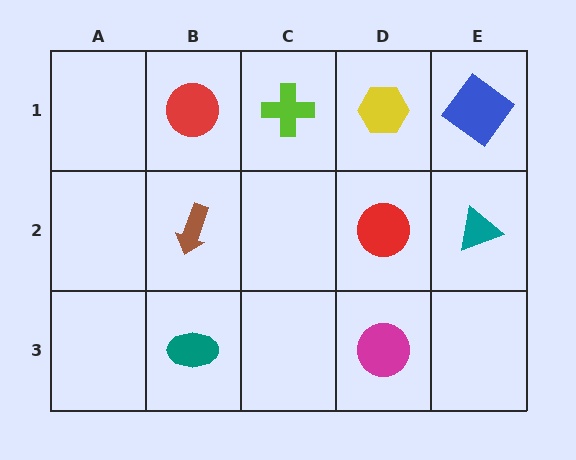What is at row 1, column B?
A red circle.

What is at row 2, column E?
A teal triangle.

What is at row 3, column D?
A magenta circle.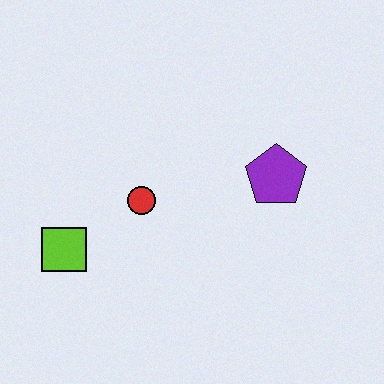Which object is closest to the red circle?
The lime square is closest to the red circle.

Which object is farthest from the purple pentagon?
The lime square is farthest from the purple pentagon.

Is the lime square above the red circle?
No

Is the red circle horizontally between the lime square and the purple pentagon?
Yes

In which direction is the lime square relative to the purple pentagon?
The lime square is to the left of the purple pentagon.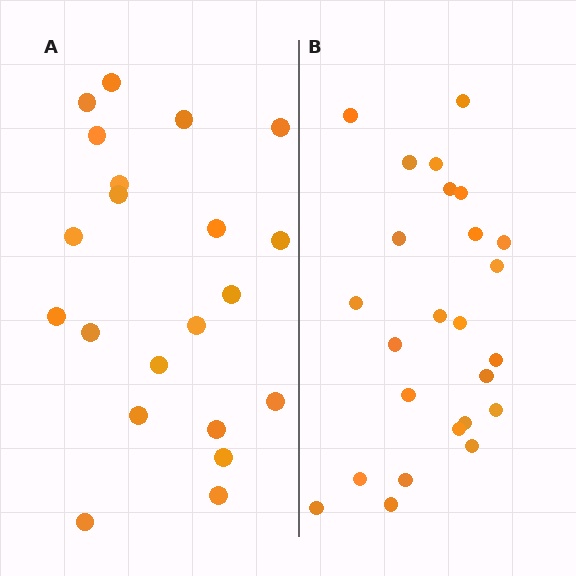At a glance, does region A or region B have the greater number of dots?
Region B (the right region) has more dots.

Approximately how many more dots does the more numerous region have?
Region B has about 4 more dots than region A.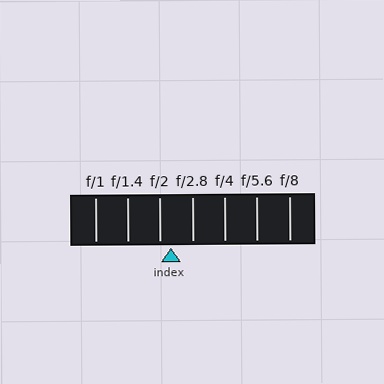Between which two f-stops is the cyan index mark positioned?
The index mark is between f/2 and f/2.8.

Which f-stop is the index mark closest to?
The index mark is closest to f/2.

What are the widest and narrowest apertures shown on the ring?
The widest aperture shown is f/1 and the narrowest is f/8.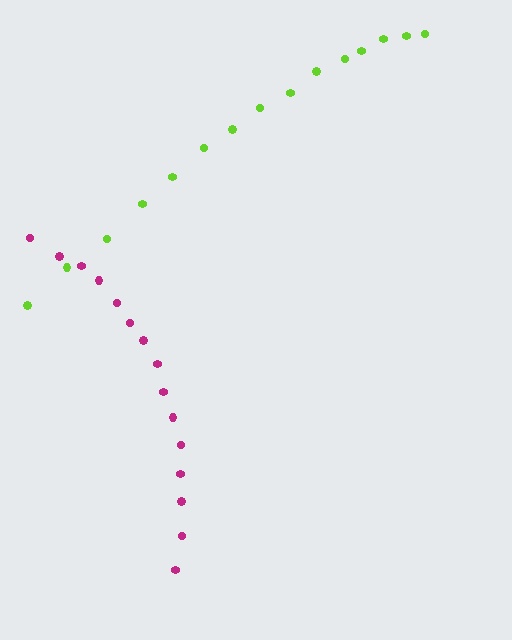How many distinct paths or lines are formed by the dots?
There are 2 distinct paths.